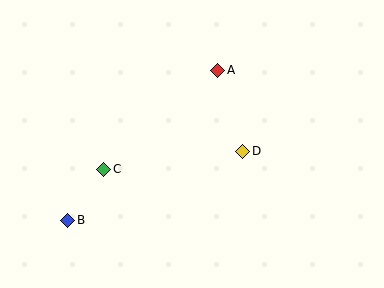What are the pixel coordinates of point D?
Point D is at (243, 151).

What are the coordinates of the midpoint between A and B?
The midpoint between A and B is at (143, 145).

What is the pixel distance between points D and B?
The distance between D and B is 188 pixels.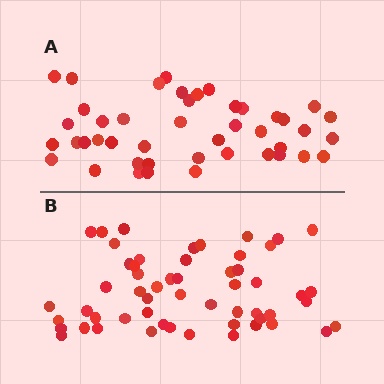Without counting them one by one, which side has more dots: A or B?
Region B (the bottom region) has more dots.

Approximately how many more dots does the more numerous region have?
Region B has roughly 12 or so more dots than region A.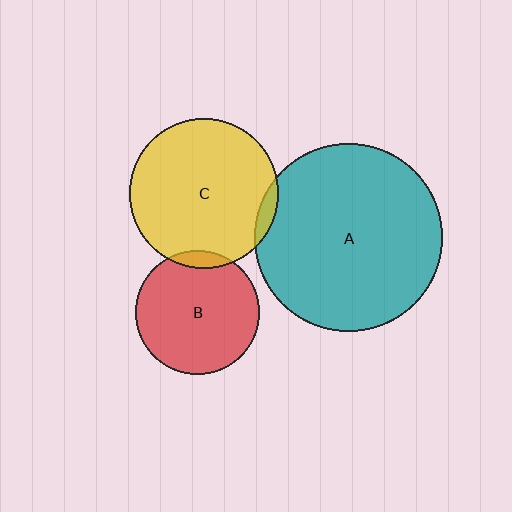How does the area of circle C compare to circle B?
Approximately 1.5 times.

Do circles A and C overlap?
Yes.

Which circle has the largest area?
Circle A (teal).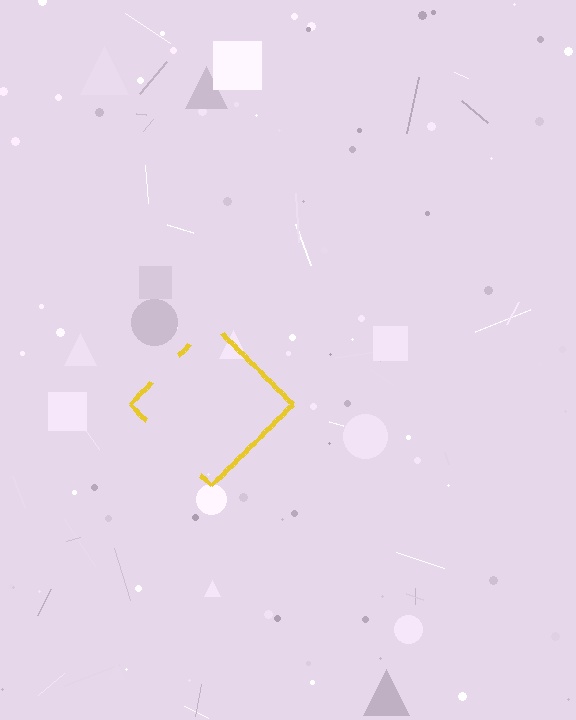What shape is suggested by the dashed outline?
The dashed outline suggests a diamond.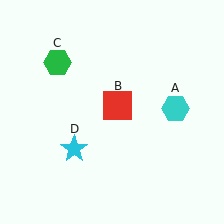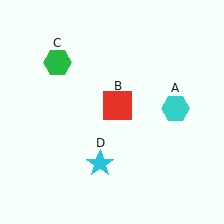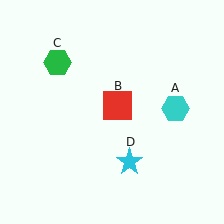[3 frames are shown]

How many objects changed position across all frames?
1 object changed position: cyan star (object D).